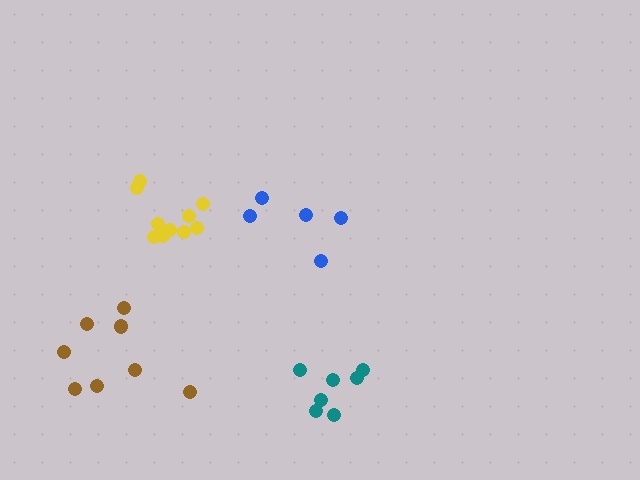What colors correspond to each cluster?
The clusters are colored: teal, blue, yellow, brown.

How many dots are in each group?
Group 1: 7 dots, Group 2: 5 dots, Group 3: 10 dots, Group 4: 8 dots (30 total).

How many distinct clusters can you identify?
There are 4 distinct clusters.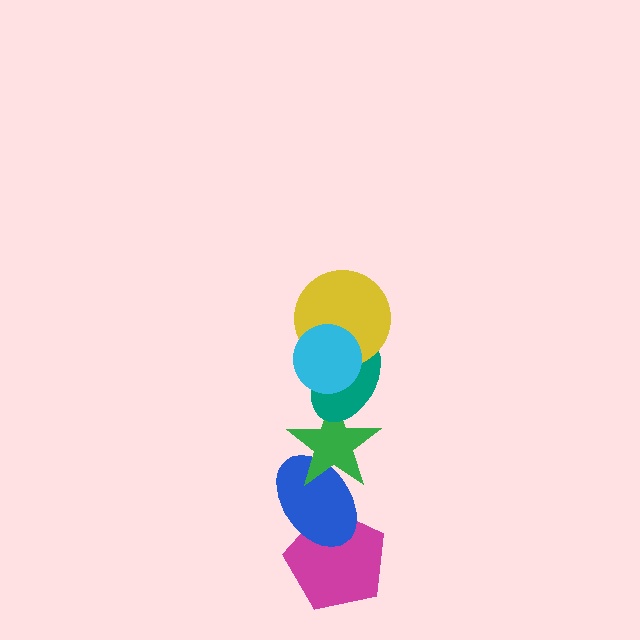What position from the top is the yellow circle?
The yellow circle is 2nd from the top.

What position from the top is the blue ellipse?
The blue ellipse is 5th from the top.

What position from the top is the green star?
The green star is 4th from the top.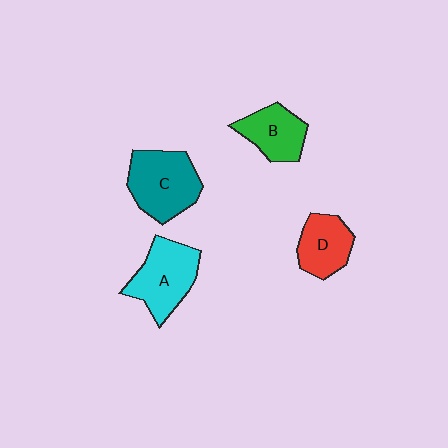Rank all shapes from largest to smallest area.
From largest to smallest: C (teal), A (cyan), B (green), D (red).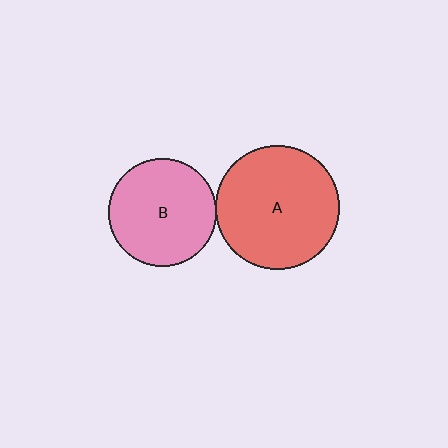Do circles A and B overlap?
Yes.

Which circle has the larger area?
Circle A (red).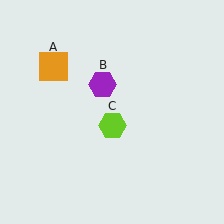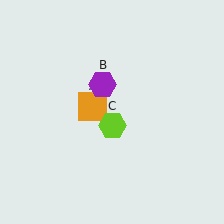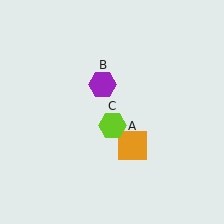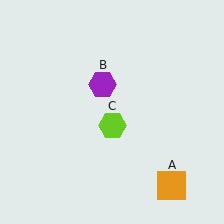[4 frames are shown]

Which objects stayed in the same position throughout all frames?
Purple hexagon (object B) and lime hexagon (object C) remained stationary.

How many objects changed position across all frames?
1 object changed position: orange square (object A).